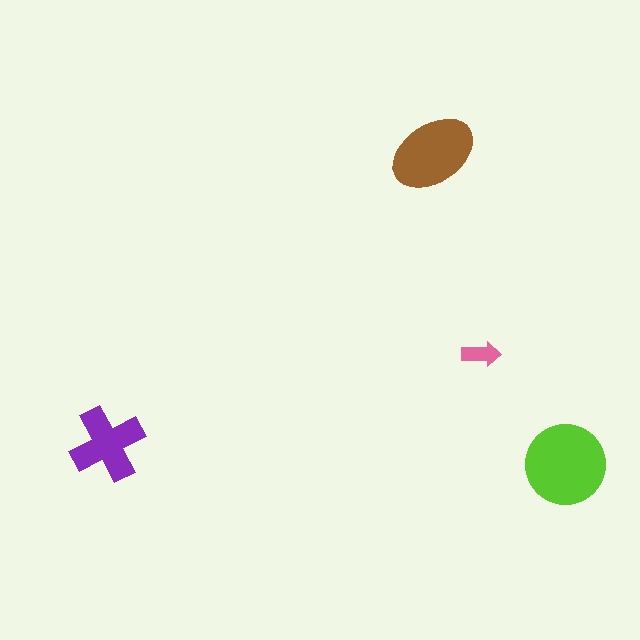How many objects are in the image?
There are 4 objects in the image.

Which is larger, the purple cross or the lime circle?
The lime circle.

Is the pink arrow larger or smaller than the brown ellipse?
Smaller.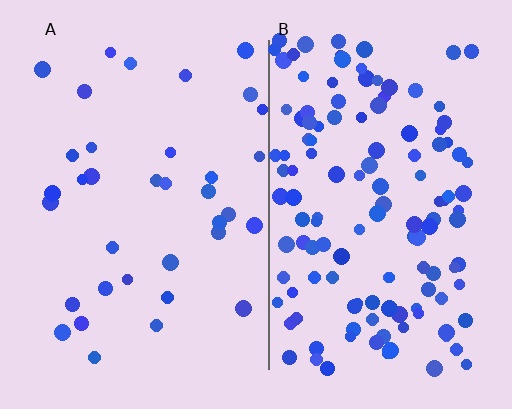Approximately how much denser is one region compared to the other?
Approximately 3.7× — region B over region A.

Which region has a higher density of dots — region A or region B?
B (the right).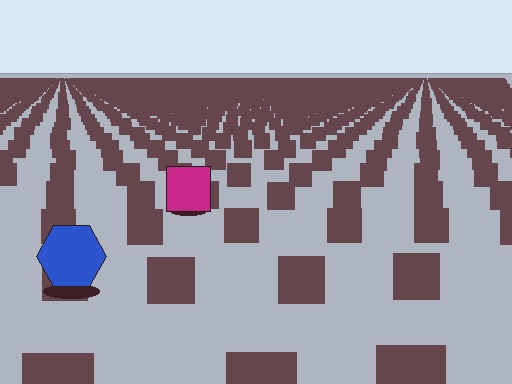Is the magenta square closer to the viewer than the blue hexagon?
No. The blue hexagon is closer — you can tell from the texture gradient: the ground texture is coarser near it.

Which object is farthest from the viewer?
The magenta square is farthest from the viewer. It appears smaller and the ground texture around it is denser.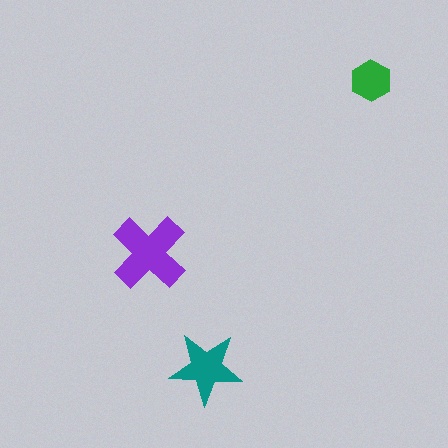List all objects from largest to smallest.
The purple cross, the teal star, the green hexagon.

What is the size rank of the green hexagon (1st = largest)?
3rd.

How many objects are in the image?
There are 3 objects in the image.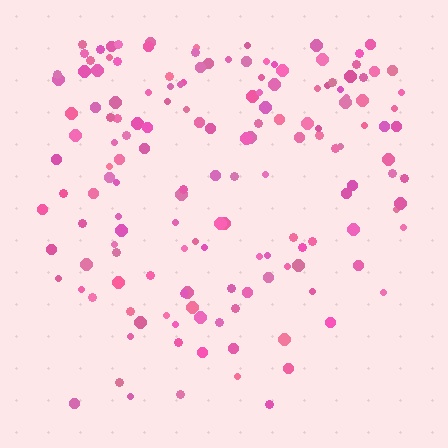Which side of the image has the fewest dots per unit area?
The bottom.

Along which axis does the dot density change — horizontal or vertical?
Vertical.